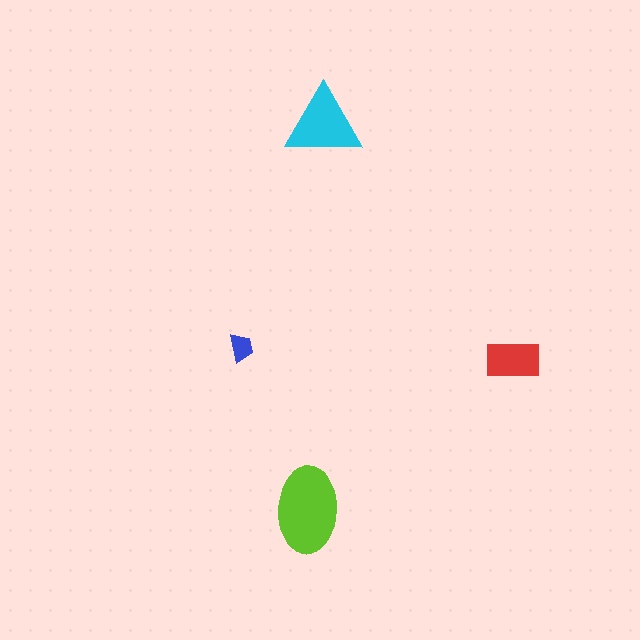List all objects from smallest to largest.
The blue trapezoid, the red rectangle, the cyan triangle, the lime ellipse.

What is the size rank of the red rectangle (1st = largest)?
3rd.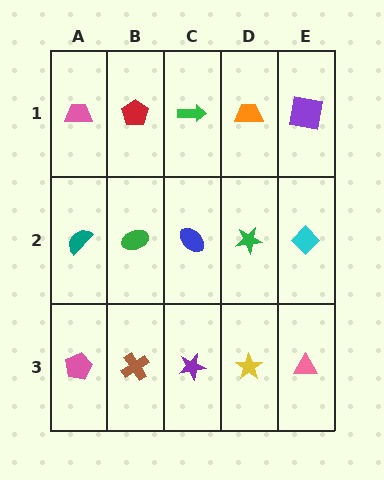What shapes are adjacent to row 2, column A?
A pink trapezoid (row 1, column A), a pink pentagon (row 3, column A), a green ellipse (row 2, column B).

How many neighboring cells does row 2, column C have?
4.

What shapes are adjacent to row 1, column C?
A blue ellipse (row 2, column C), a red pentagon (row 1, column B), an orange trapezoid (row 1, column D).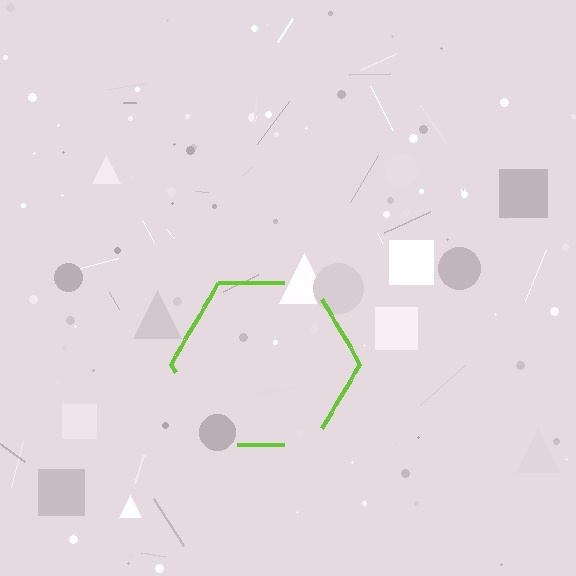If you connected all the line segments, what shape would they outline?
They would outline a hexagon.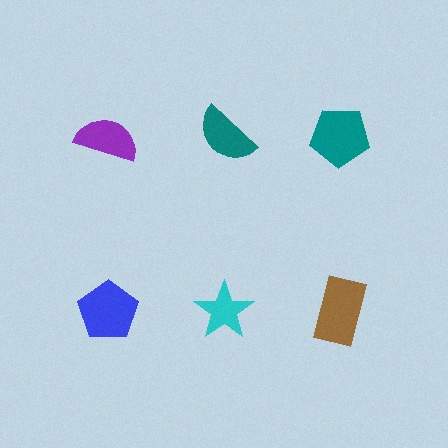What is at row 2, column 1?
A blue pentagon.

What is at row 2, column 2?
A cyan star.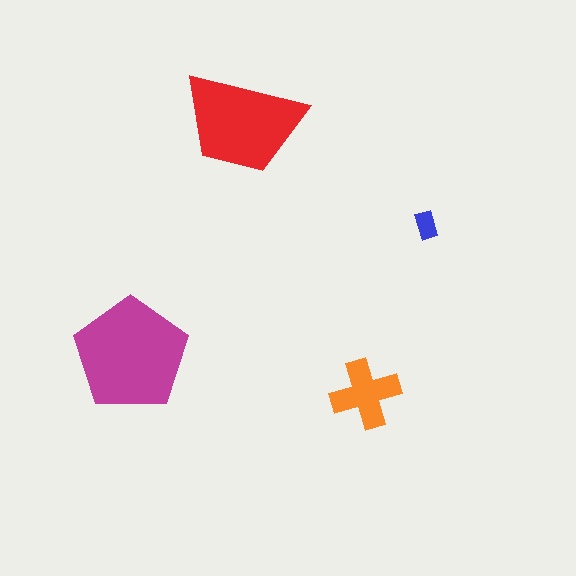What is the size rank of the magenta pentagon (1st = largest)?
1st.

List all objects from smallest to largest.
The blue rectangle, the orange cross, the red trapezoid, the magenta pentagon.